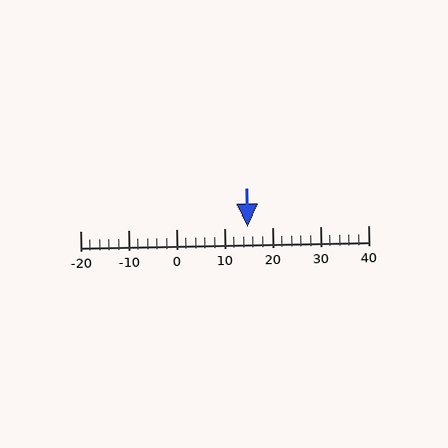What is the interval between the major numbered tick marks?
The major tick marks are spaced 10 units apart.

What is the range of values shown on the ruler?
The ruler shows values from -20 to 40.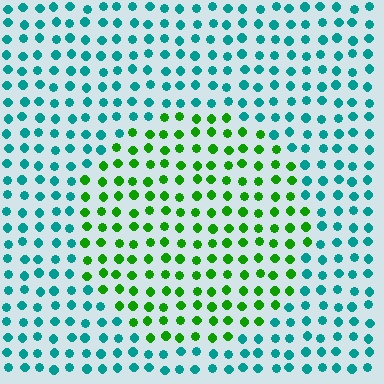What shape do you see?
I see a circle.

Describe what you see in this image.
The image is filled with small teal elements in a uniform arrangement. A circle-shaped region is visible where the elements are tinted to a slightly different hue, forming a subtle color boundary.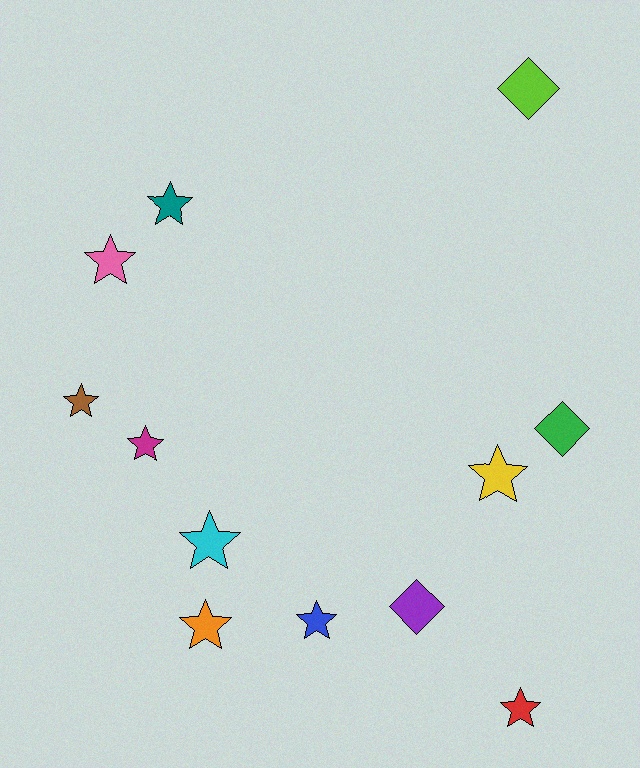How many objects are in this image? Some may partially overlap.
There are 12 objects.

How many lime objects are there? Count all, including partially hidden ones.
There is 1 lime object.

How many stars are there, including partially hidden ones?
There are 9 stars.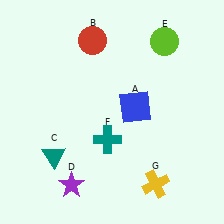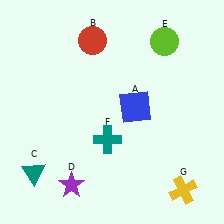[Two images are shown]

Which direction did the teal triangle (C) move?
The teal triangle (C) moved left.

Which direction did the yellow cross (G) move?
The yellow cross (G) moved right.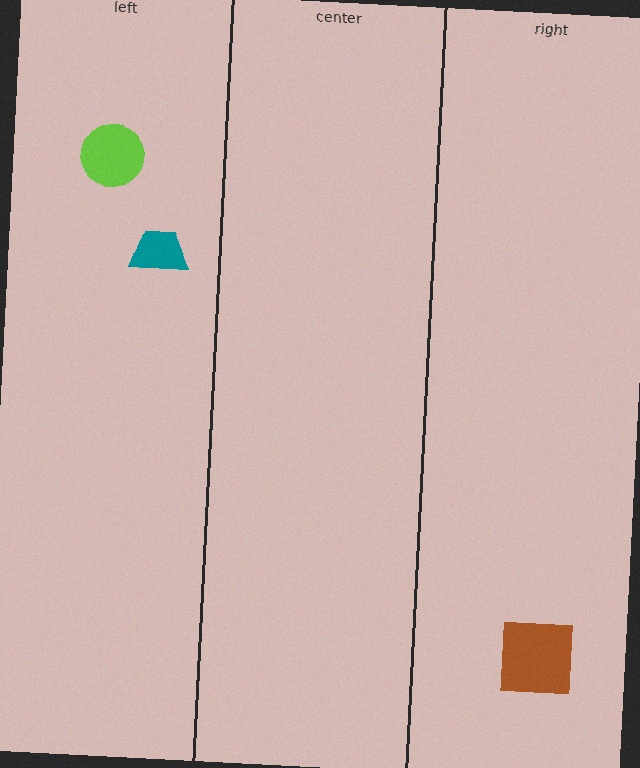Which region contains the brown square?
The right region.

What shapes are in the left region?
The teal trapezoid, the lime circle.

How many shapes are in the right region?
1.